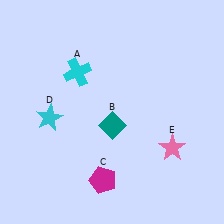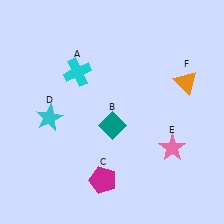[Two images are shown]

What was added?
An orange triangle (F) was added in Image 2.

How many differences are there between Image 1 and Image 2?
There is 1 difference between the two images.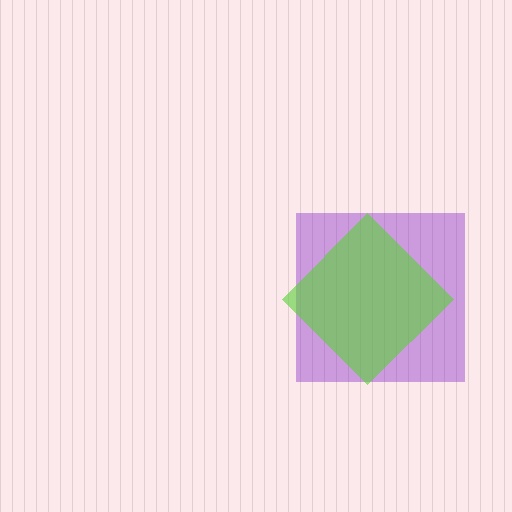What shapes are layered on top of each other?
The layered shapes are: a purple square, a lime diamond.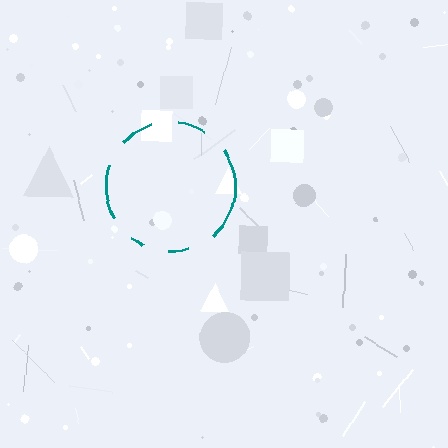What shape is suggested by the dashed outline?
The dashed outline suggests a circle.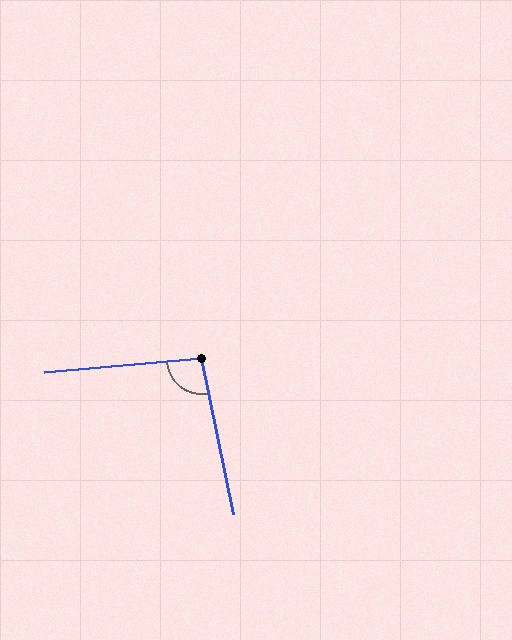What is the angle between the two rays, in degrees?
Approximately 96 degrees.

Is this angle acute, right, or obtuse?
It is obtuse.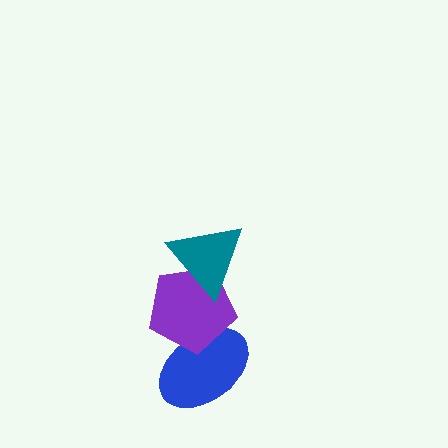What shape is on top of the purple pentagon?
The teal triangle is on top of the purple pentagon.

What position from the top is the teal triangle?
The teal triangle is 1st from the top.